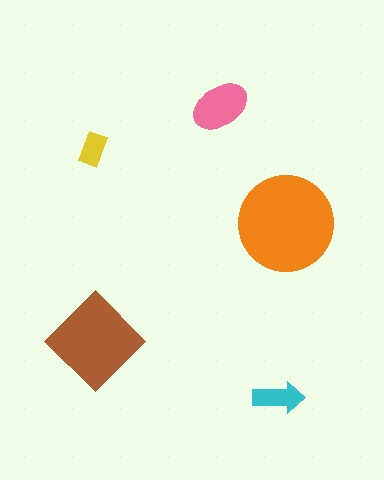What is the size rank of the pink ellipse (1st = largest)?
3rd.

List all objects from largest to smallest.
The orange circle, the brown diamond, the pink ellipse, the cyan arrow, the yellow rectangle.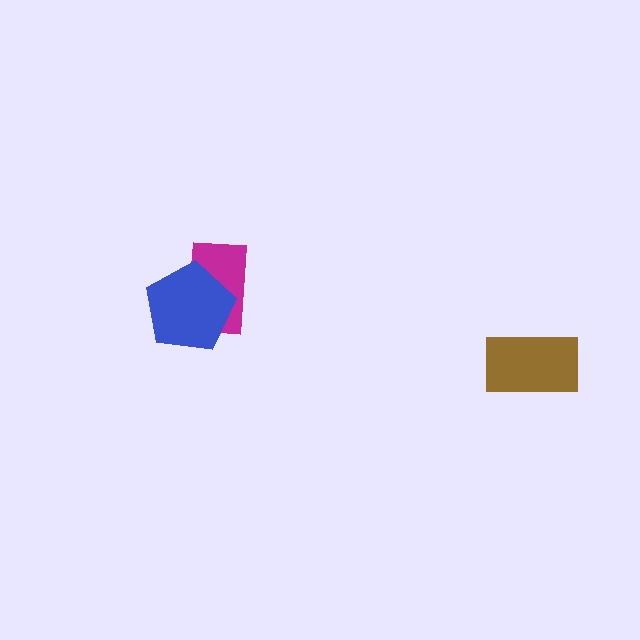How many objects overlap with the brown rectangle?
0 objects overlap with the brown rectangle.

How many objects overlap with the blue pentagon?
1 object overlaps with the blue pentagon.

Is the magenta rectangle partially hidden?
Yes, it is partially covered by another shape.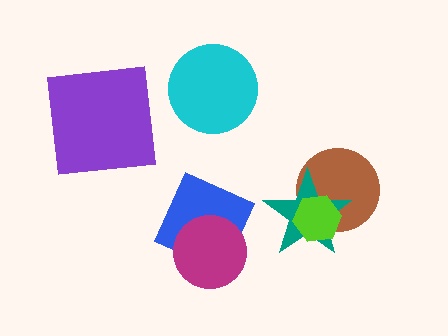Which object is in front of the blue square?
The magenta circle is in front of the blue square.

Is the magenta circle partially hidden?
No, no other shape covers it.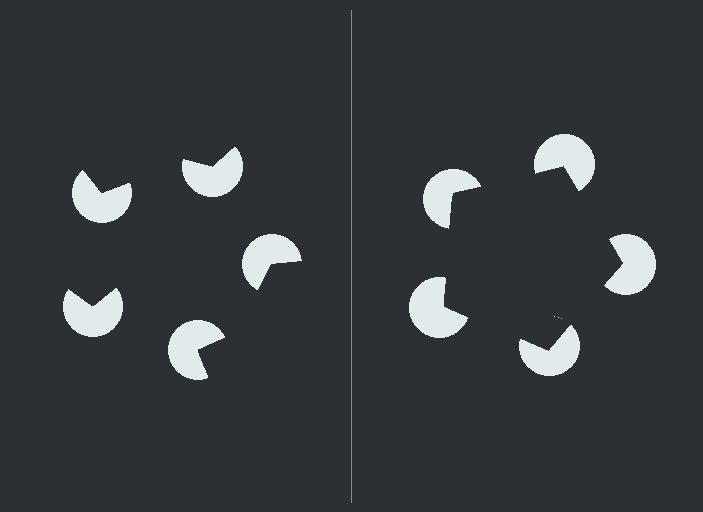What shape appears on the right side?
An illusory pentagon.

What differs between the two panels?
The pac-man discs are positioned identically on both sides; only the wedge orientations differ. On the right they align to a pentagon; on the left they are misaligned.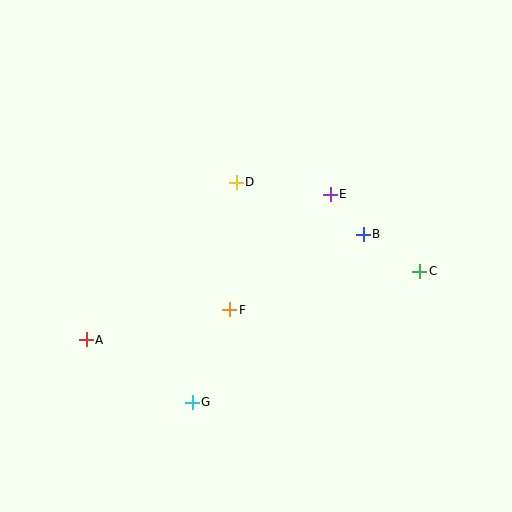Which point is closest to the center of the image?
Point F at (230, 310) is closest to the center.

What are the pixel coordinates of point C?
Point C is at (420, 271).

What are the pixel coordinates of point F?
Point F is at (230, 310).